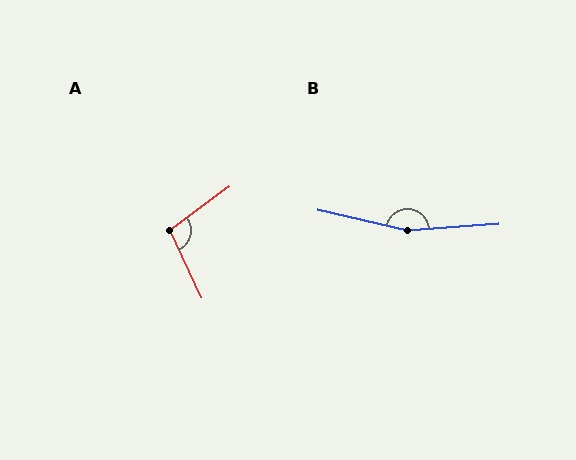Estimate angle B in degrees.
Approximately 163 degrees.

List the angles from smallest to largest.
A (102°), B (163°).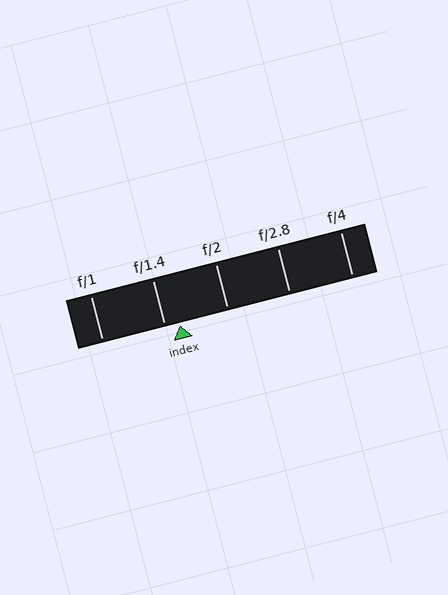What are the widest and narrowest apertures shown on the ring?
The widest aperture shown is f/1 and the narrowest is f/4.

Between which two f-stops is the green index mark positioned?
The index mark is between f/1.4 and f/2.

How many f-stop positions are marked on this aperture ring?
There are 5 f-stop positions marked.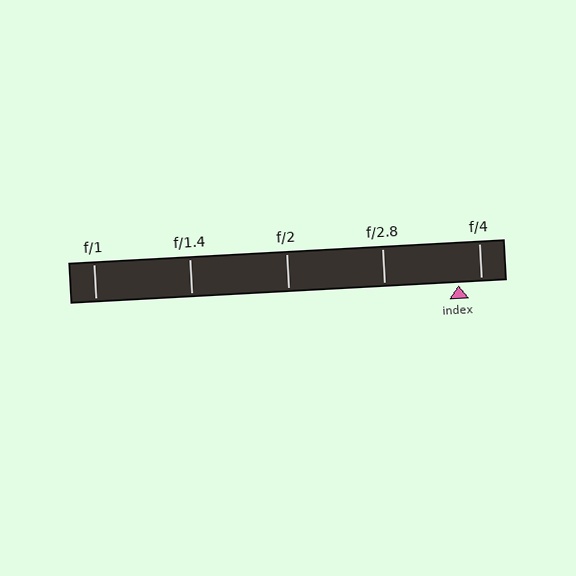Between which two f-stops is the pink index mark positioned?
The index mark is between f/2.8 and f/4.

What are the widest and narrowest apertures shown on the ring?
The widest aperture shown is f/1 and the narrowest is f/4.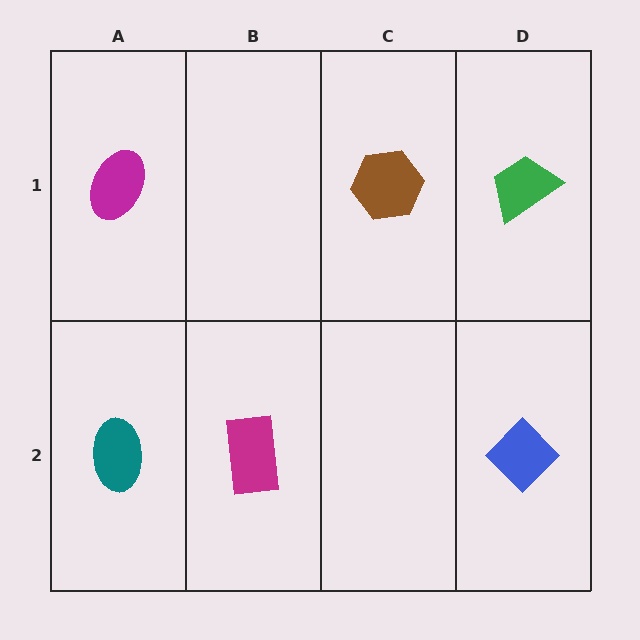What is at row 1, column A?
A magenta ellipse.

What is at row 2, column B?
A magenta rectangle.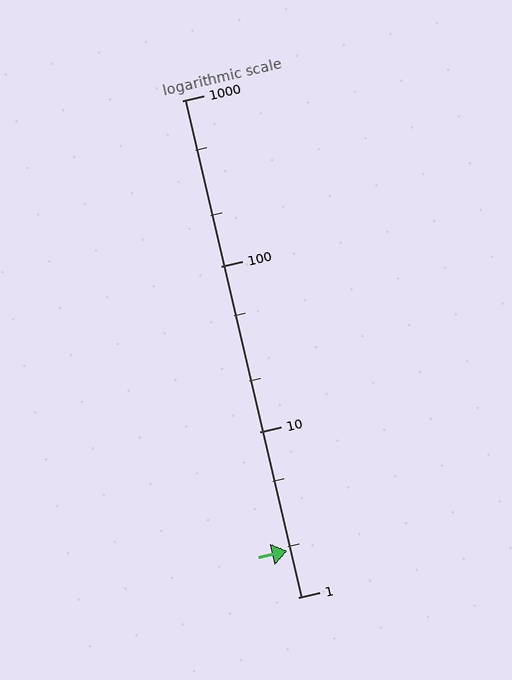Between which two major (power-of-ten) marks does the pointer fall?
The pointer is between 1 and 10.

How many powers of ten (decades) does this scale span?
The scale spans 3 decades, from 1 to 1000.